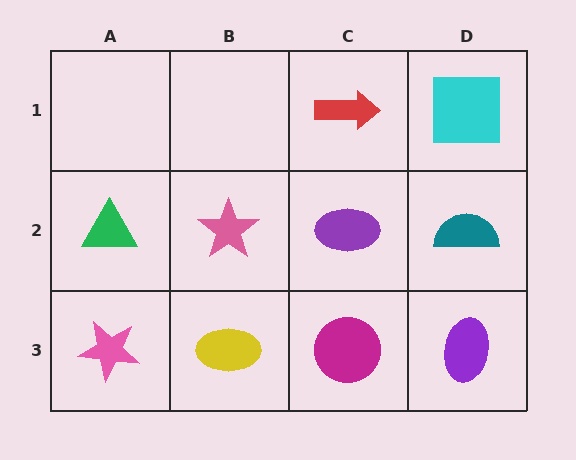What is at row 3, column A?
A pink star.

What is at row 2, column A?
A green triangle.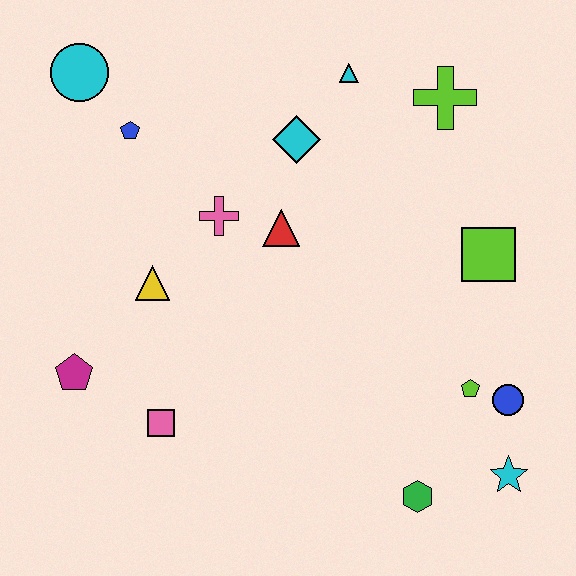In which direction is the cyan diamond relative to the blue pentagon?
The cyan diamond is to the right of the blue pentagon.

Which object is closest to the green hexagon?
The cyan star is closest to the green hexagon.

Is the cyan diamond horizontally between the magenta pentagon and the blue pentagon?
No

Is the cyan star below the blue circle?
Yes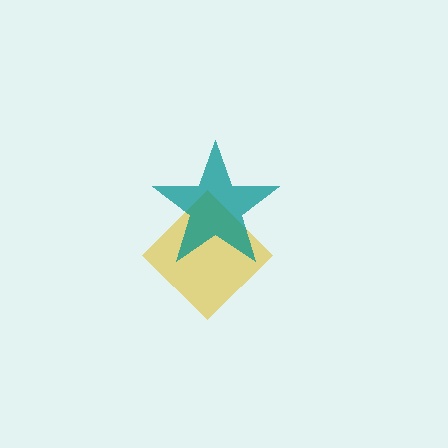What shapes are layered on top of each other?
The layered shapes are: a yellow diamond, a teal star.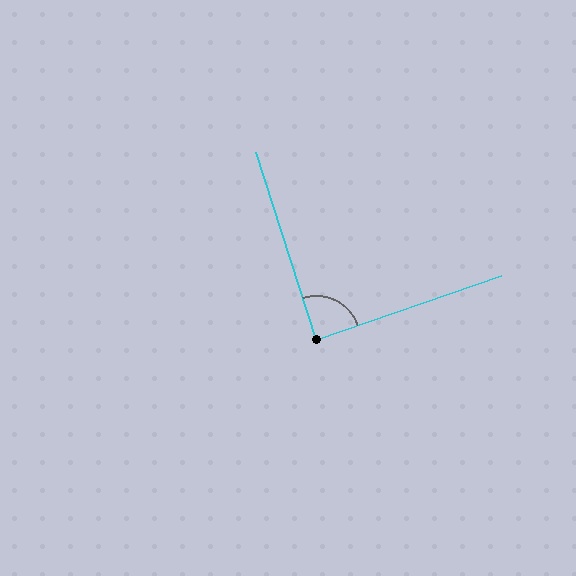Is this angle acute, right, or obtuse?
It is approximately a right angle.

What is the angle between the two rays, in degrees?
Approximately 89 degrees.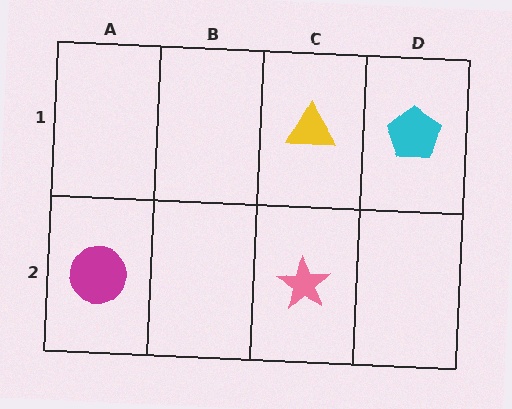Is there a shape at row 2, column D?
No, that cell is empty.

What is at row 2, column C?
A pink star.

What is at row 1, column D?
A cyan pentagon.